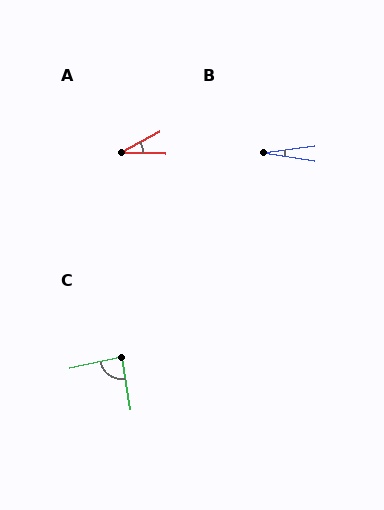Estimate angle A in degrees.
Approximately 30 degrees.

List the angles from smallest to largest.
B (17°), A (30°), C (88°).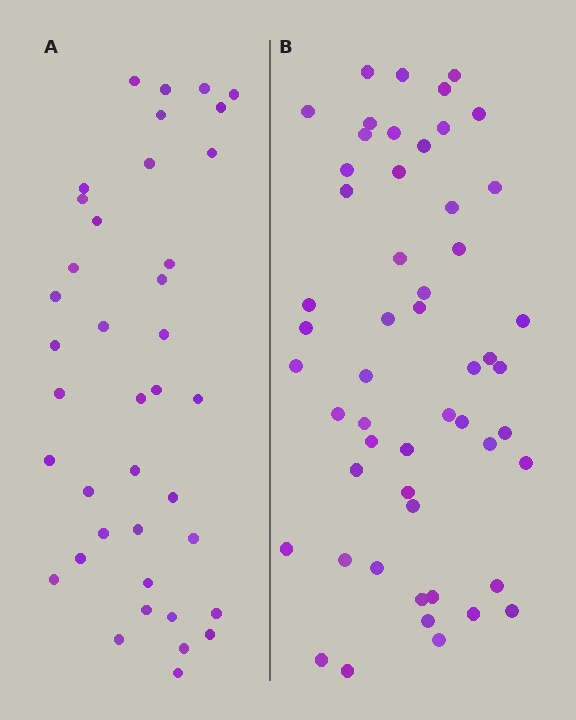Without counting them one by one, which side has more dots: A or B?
Region B (the right region) has more dots.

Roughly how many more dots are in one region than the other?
Region B has approximately 15 more dots than region A.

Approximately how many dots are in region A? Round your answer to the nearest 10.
About 40 dots. (The exact count is 39, which rounds to 40.)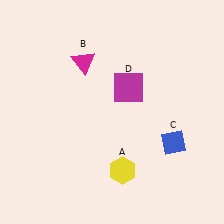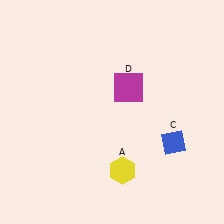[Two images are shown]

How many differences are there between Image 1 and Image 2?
There is 1 difference between the two images.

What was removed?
The magenta triangle (B) was removed in Image 2.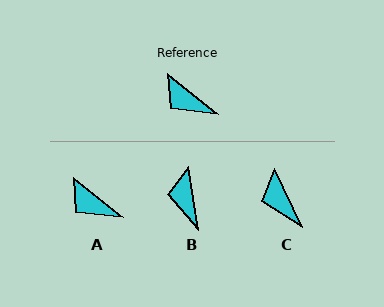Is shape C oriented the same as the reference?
No, it is off by about 25 degrees.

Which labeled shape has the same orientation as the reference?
A.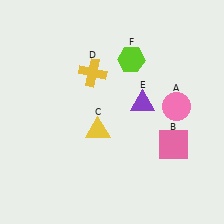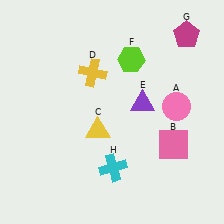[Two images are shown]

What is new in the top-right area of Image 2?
A magenta pentagon (G) was added in the top-right area of Image 2.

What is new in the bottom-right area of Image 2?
A cyan cross (H) was added in the bottom-right area of Image 2.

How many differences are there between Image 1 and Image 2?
There are 2 differences between the two images.